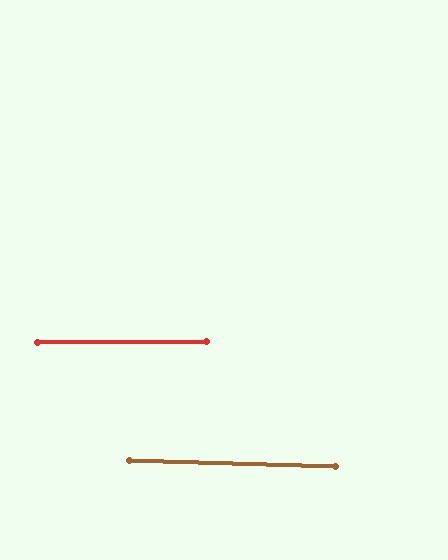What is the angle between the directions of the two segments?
Approximately 2 degrees.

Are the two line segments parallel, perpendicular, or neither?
Parallel — their directions differ by only 1.8°.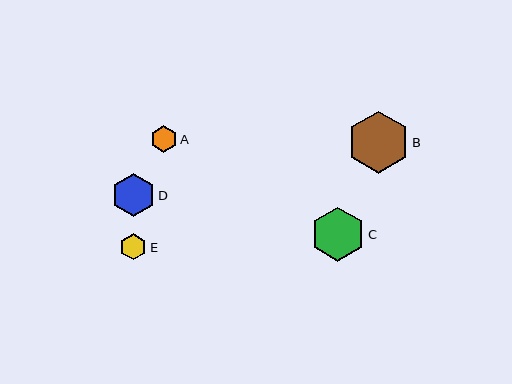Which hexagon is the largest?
Hexagon B is the largest with a size of approximately 62 pixels.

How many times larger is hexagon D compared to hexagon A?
Hexagon D is approximately 1.6 times the size of hexagon A.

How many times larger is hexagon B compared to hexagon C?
Hexagon B is approximately 1.1 times the size of hexagon C.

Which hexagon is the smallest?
Hexagon E is the smallest with a size of approximately 26 pixels.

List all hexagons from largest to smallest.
From largest to smallest: B, C, D, A, E.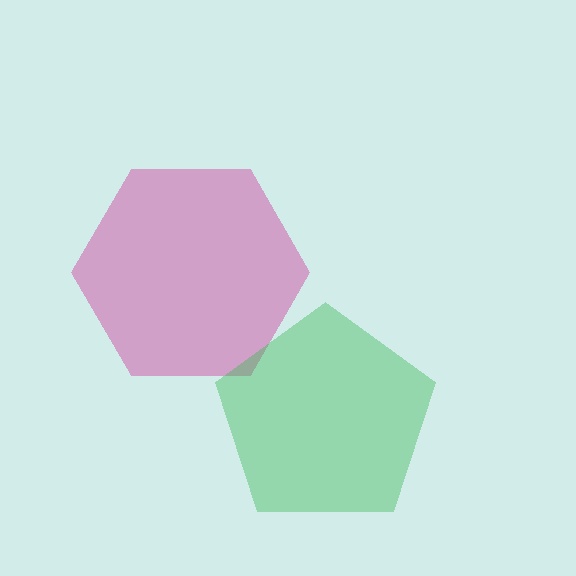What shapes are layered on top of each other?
The layered shapes are: a magenta hexagon, a green pentagon.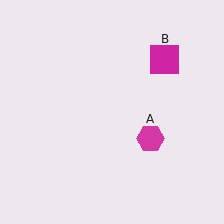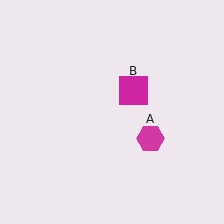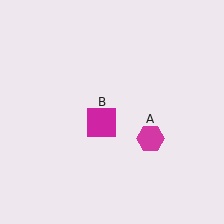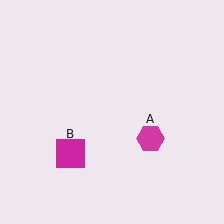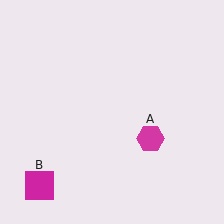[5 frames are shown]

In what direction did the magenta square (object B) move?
The magenta square (object B) moved down and to the left.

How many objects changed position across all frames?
1 object changed position: magenta square (object B).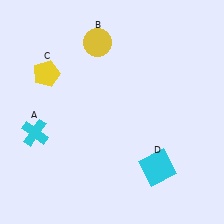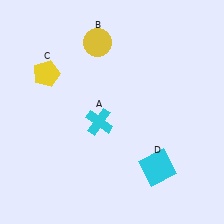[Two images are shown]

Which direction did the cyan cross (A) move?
The cyan cross (A) moved right.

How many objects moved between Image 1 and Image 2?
1 object moved between the two images.